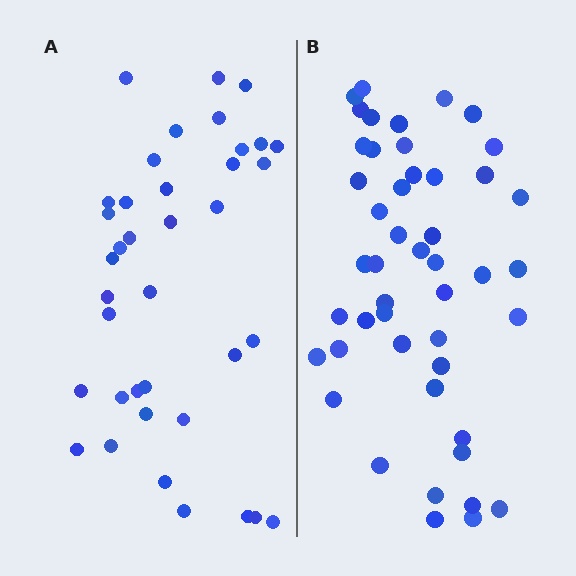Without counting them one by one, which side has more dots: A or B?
Region B (the right region) has more dots.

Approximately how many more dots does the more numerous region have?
Region B has roughly 8 or so more dots than region A.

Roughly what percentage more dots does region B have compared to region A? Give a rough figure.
About 25% more.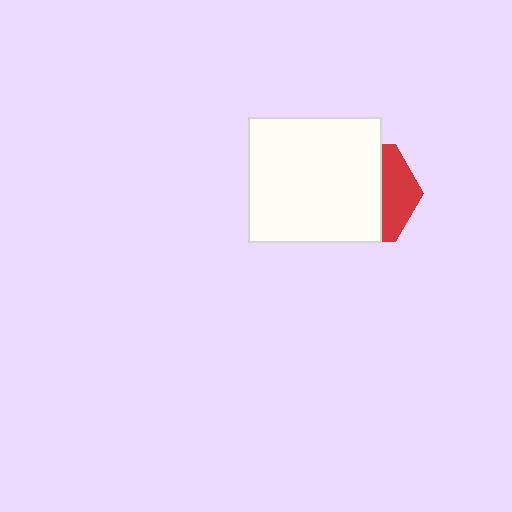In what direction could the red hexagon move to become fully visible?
The red hexagon could move right. That would shift it out from behind the white rectangle entirely.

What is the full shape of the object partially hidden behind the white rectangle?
The partially hidden object is a red hexagon.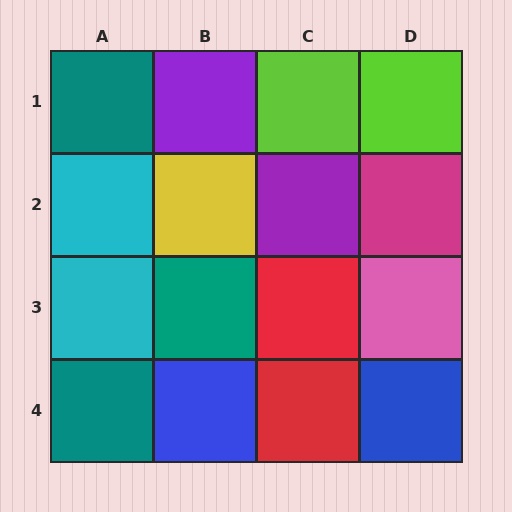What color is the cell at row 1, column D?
Lime.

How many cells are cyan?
2 cells are cyan.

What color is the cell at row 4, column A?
Teal.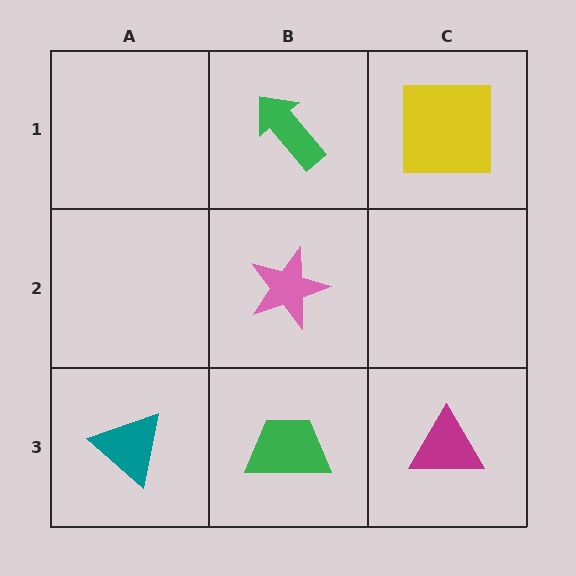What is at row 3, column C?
A magenta triangle.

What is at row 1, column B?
A green arrow.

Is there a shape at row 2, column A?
No, that cell is empty.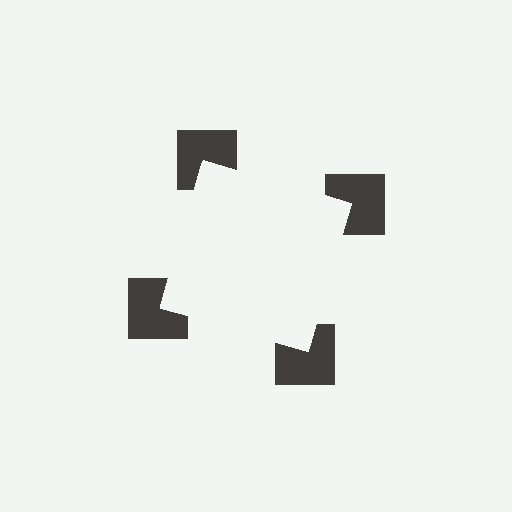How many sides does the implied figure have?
4 sides.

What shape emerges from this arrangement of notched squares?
An illusory square — its edges are inferred from the aligned wedge cuts in the notched squares, not physically drawn.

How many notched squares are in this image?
There are 4 — one at each vertex of the illusory square.